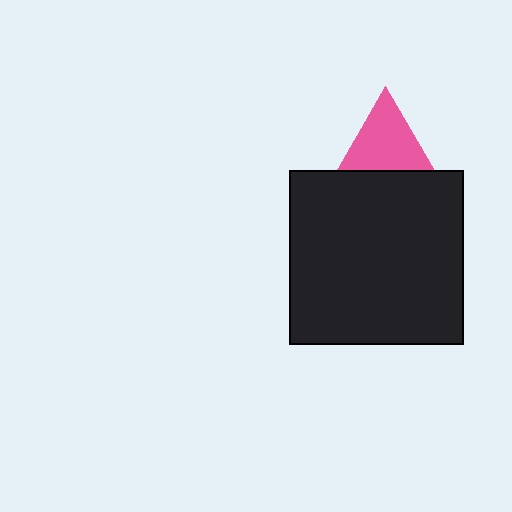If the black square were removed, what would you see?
You would see the complete pink triangle.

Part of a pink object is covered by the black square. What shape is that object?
It is a triangle.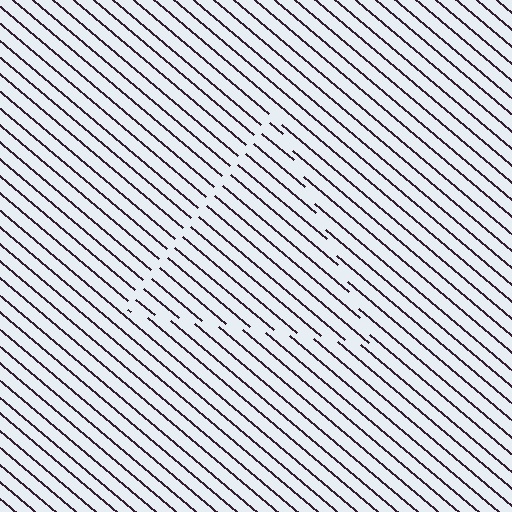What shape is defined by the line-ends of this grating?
An illusory triangle. The interior of the shape contains the same grating, shifted by half a period — the contour is defined by the phase discontinuity where line-ends from the inner and outer gratings abut.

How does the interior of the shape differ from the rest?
The interior of the shape contains the same grating, shifted by half a period — the contour is defined by the phase discontinuity where line-ends from the inner and outer gratings abut.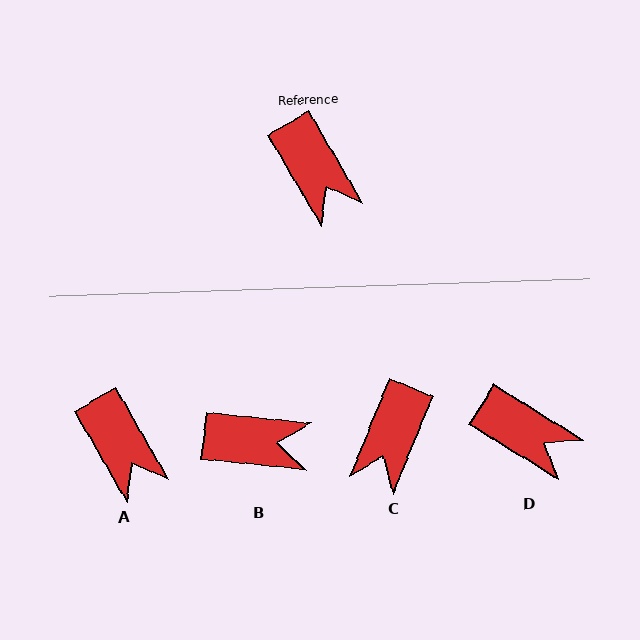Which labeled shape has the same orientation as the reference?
A.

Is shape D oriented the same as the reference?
No, it is off by about 28 degrees.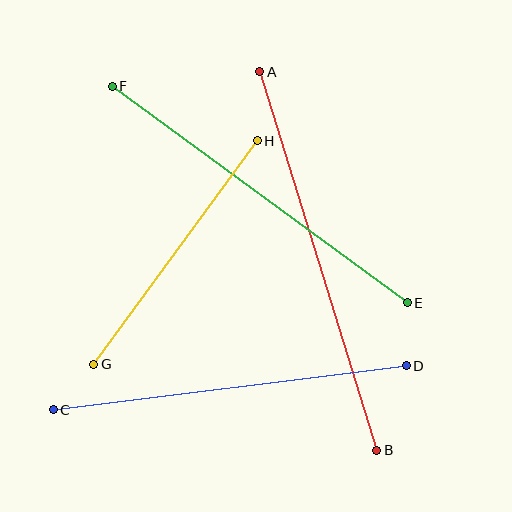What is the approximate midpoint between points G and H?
The midpoint is at approximately (176, 253) pixels.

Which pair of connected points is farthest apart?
Points A and B are farthest apart.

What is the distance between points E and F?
The distance is approximately 366 pixels.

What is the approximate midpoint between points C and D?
The midpoint is at approximately (230, 388) pixels.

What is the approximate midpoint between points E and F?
The midpoint is at approximately (260, 195) pixels.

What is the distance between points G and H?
The distance is approximately 277 pixels.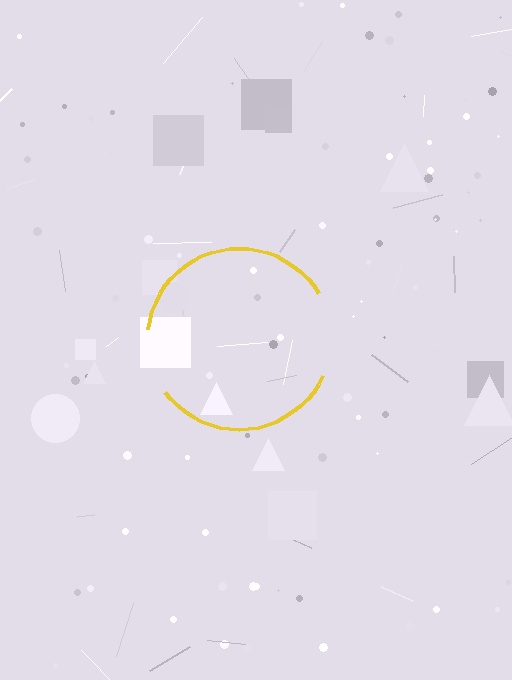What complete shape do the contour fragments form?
The contour fragments form a circle.